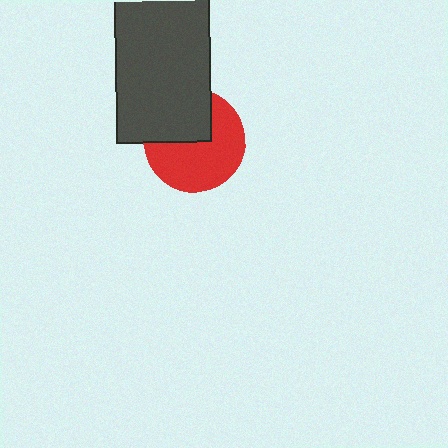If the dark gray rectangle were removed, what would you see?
You would see the complete red circle.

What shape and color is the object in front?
The object in front is a dark gray rectangle.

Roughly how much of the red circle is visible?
About half of it is visible (roughly 63%).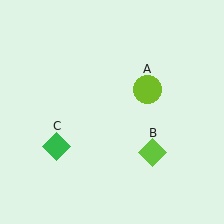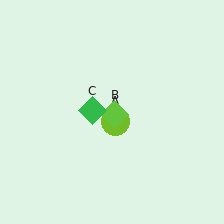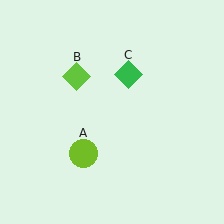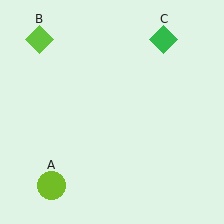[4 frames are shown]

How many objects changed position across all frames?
3 objects changed position: lime circle (object A), lime diamond (object B), green diamond (object C).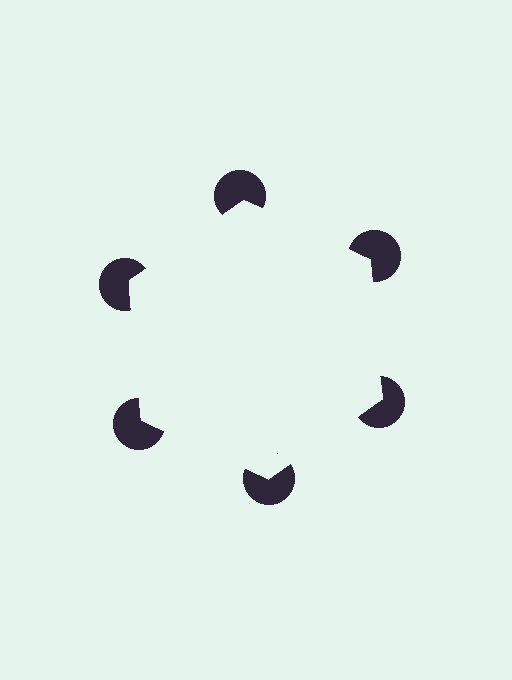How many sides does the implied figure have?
6 sides.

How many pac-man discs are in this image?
There are 6 — one at each vertex of the illusory hexagon.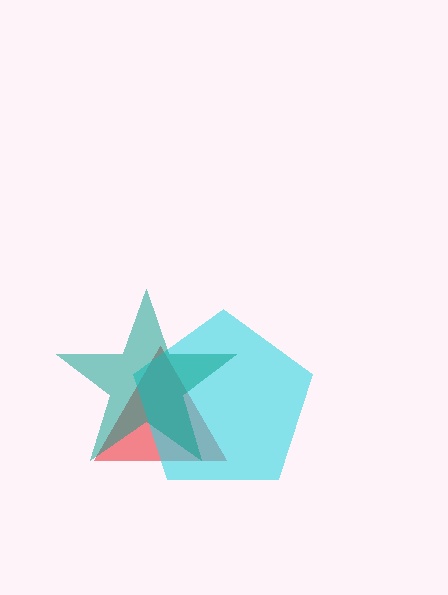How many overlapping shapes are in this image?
There are 3 overlapping shapes in the image.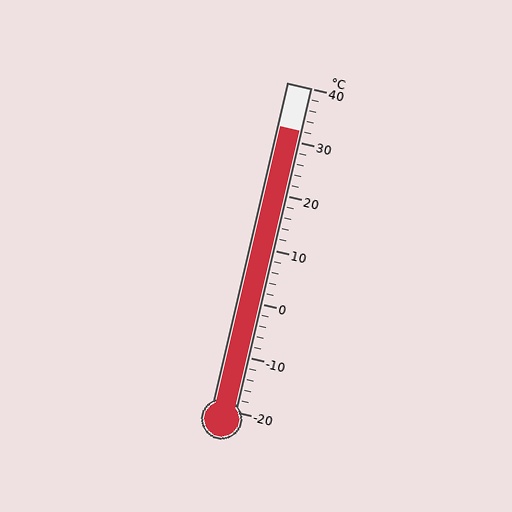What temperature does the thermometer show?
The thermometer shows approximately 32°C.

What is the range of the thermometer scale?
The thermometer scale ranges from -20°C to 40°C.